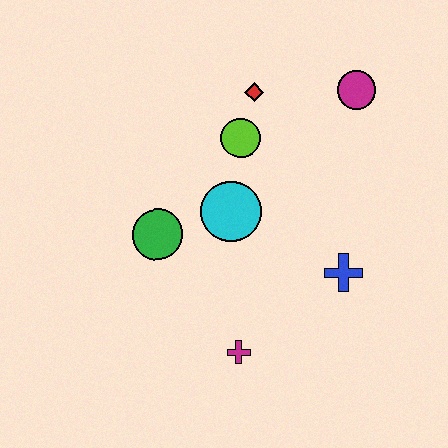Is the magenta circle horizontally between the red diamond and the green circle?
No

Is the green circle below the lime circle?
Yes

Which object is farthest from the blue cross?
The red diamond is farthest from the blue cross.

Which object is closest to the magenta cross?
The blue cross is closest to the magenta cross.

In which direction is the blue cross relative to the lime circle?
The blue cross is below the lime circle.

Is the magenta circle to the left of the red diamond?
No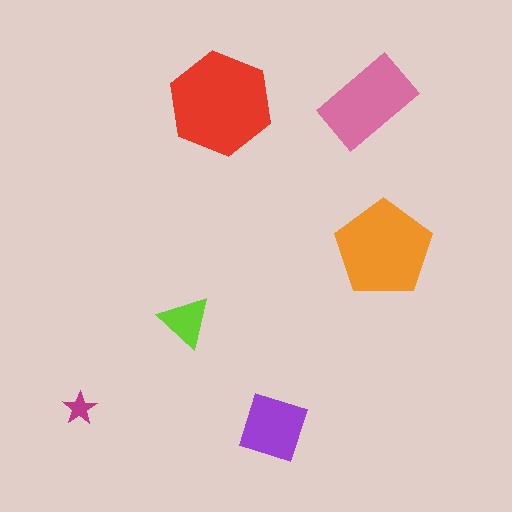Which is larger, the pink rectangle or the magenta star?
The pink rectangle.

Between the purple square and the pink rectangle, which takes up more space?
The pink rectangle.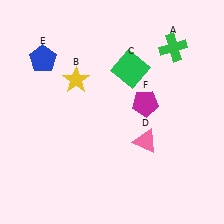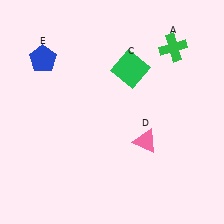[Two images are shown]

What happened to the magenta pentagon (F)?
The magenta pentagon (F) was removed in Image 2. It was in the top-right area of Image 1.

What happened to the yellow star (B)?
The yellow star (B) was removed in Image 2. It was in the top-left area of Image 1.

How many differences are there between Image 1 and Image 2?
There are 2 differences between the two images.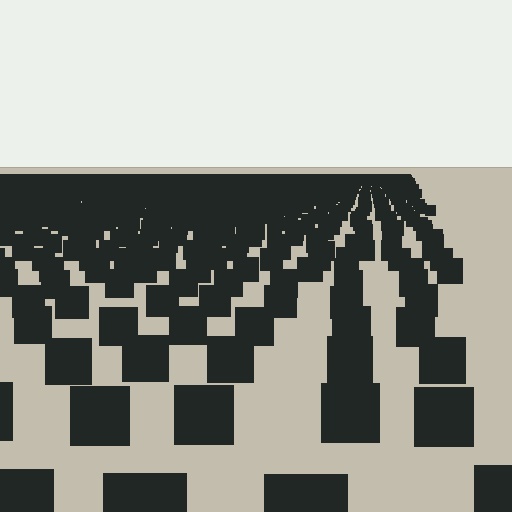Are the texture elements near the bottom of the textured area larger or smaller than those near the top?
Larger. Near the bottom, elements are closer to the viewer and appear at a bigger on-screen size.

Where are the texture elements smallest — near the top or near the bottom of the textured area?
Near the top.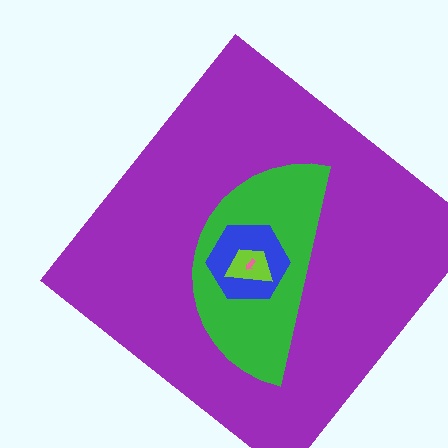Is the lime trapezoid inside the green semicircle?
Yes.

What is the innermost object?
The pink arrow.